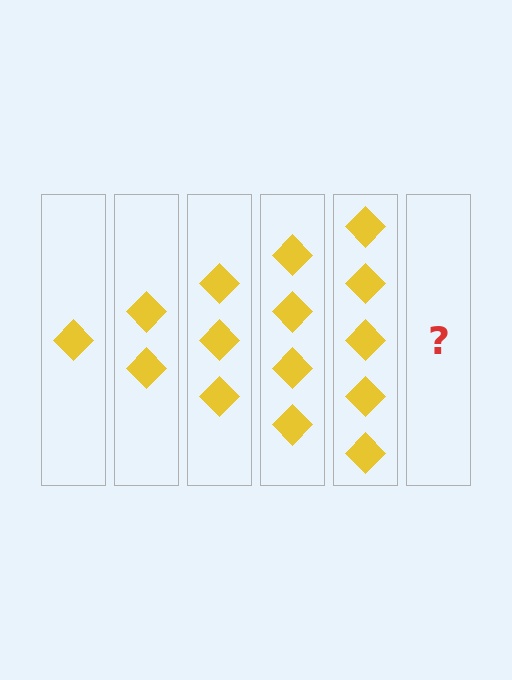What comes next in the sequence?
The next element should be 6 diamonds.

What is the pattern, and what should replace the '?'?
The pattern is that each step adds one more diamond. The '?' should be 6 diamonds.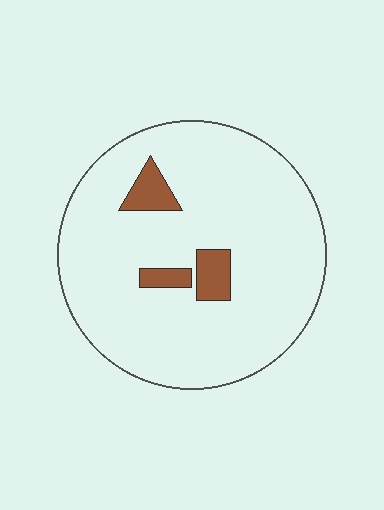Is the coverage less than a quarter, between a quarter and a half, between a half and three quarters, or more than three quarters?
Less than a quarter.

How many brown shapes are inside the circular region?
3.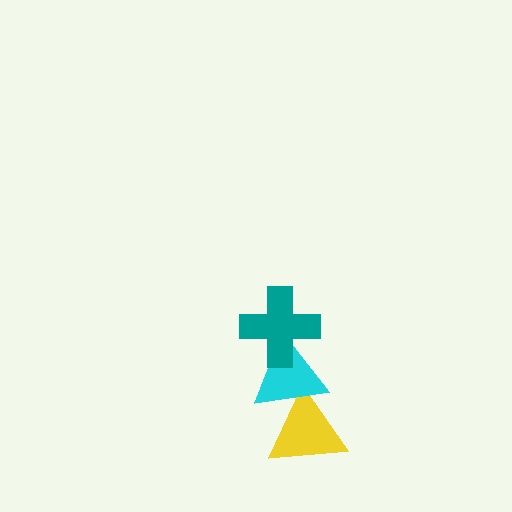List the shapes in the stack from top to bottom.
From top to bottom: the teal cross, the cyan triangle, the yellow triangle.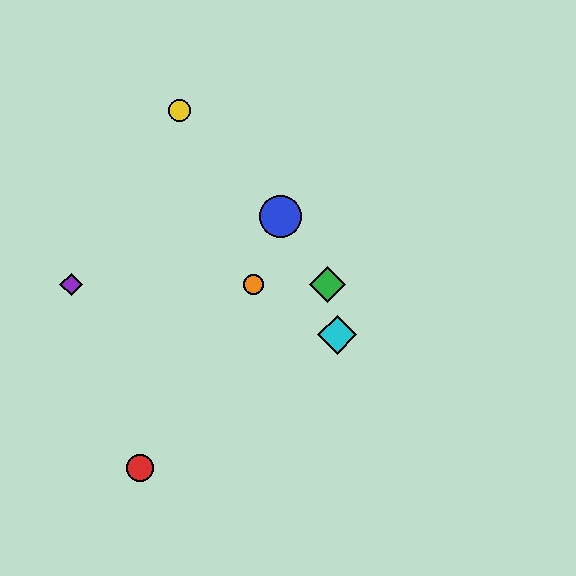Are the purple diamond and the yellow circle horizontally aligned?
No, the purple diamond is at y≈284 and the yellow circle is at y≈111.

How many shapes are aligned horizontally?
3 shapes (the green diamond, the purple diamond, the orange circle) are aligned horizontally.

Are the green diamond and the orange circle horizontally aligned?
Yes, both are at y≈284.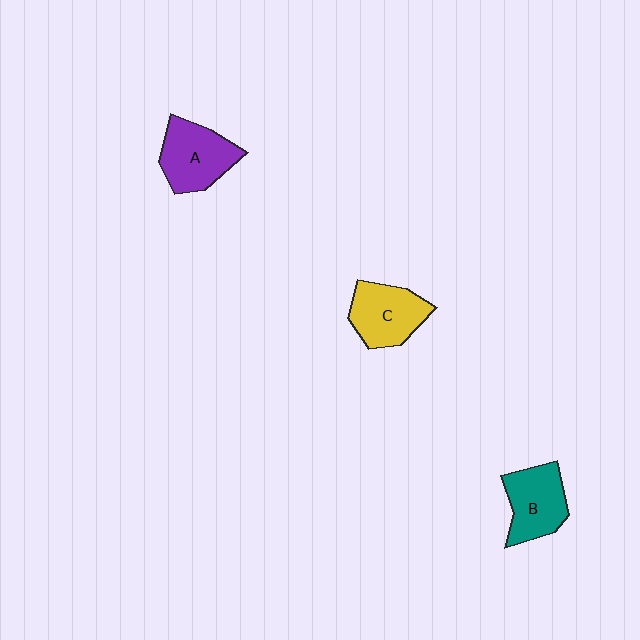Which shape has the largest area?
Shape A (purple).